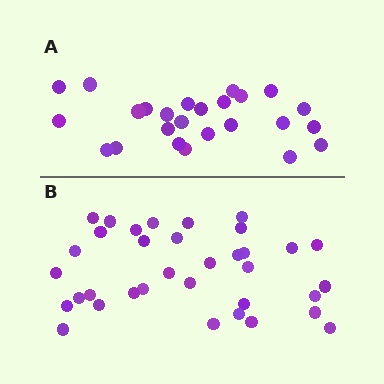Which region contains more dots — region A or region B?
Region B (the bottom region) has more dots.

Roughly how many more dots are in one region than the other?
Region B has roughly 10 or so more dots than region A.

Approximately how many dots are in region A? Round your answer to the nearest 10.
About 20 dots. (The exact count is 25, which rounds to 20.)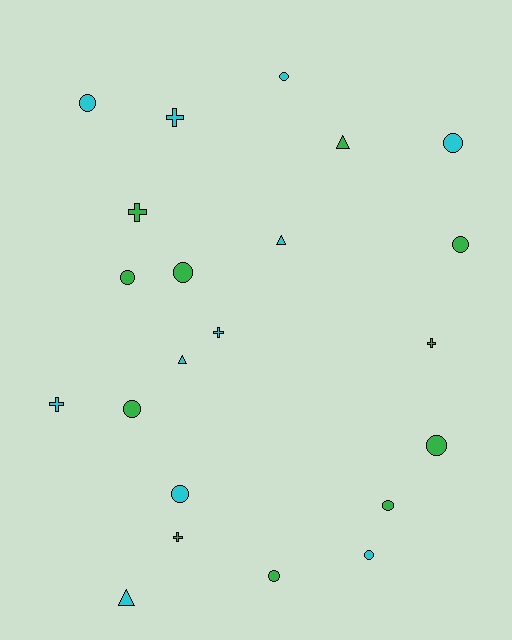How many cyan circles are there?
There are 5 cyan circles.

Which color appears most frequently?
Green, with 11 objects.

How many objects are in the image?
There are 22 objects.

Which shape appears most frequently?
Circle, with 12 objects.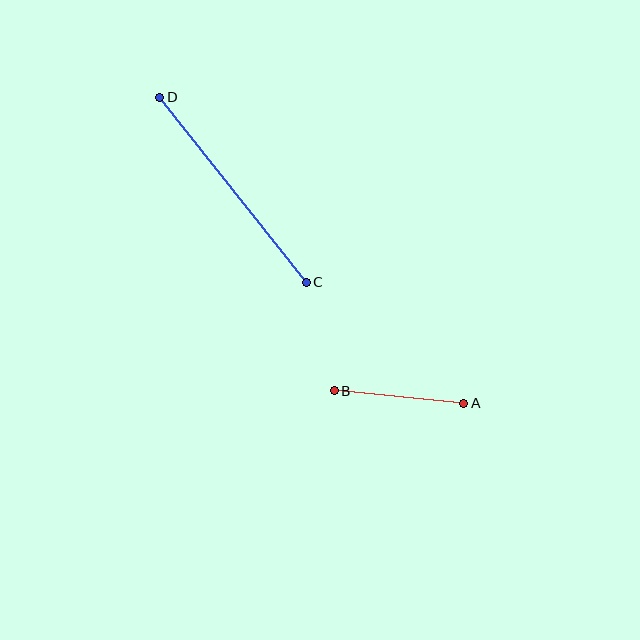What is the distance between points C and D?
The distance is approximately 236 pixels.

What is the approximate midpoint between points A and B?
The midpoint is at approximately (399, 397) pixels.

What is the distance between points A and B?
The distance is approximately 130 pixels.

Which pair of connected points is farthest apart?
Points C and D are farthest apart.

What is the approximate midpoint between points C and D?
The midpoint is at approximately (233, 190) pixels.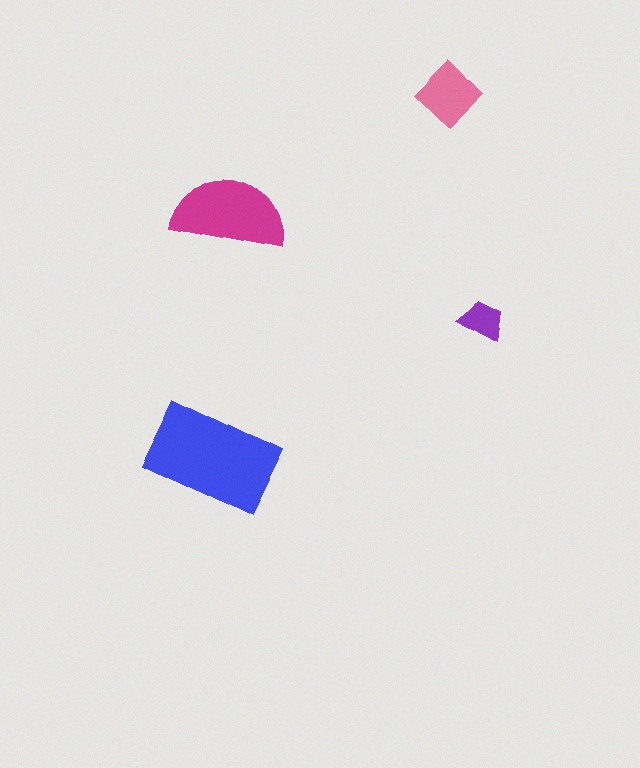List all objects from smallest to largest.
The purple trapezoid, the pink diamond, the magenta semicircle, the blue rectangle.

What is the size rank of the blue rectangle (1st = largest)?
1st.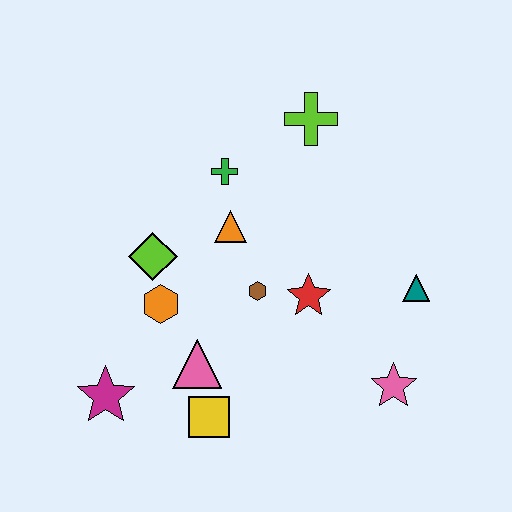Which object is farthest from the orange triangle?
The pink star is farthest from the orange triangle.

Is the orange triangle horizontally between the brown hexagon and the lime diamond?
Yes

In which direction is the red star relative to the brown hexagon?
The red star is to the right of the brown hexagon.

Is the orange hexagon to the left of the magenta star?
No